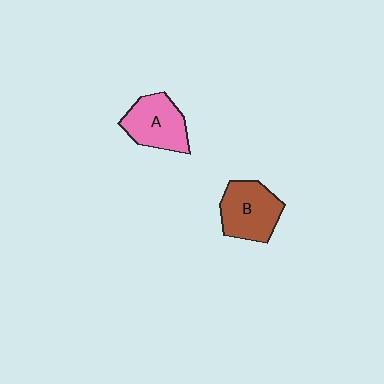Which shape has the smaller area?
Shape A (pink).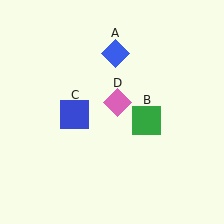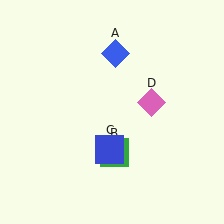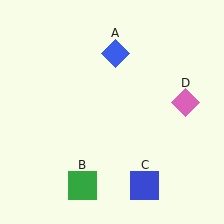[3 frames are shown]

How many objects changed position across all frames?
3 objects changed position: green square (object B), blue square (object C), pink diamond (object D).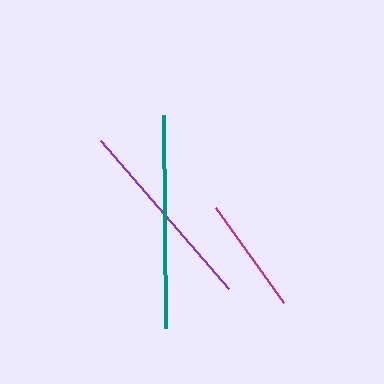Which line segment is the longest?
The teal line is the longest at approximately 213 pixels.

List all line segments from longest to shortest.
From longest to shortest: teal, purple, magenta.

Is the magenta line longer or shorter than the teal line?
The teal line is longer than the magenta line.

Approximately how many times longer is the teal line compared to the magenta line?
The teal line is approximately 1.8 times the length of the magenta line.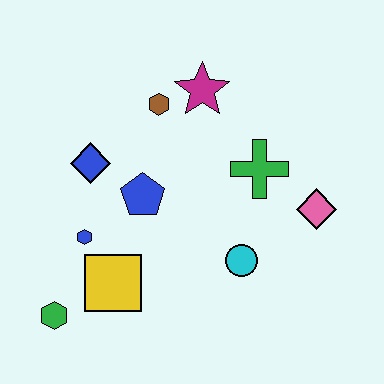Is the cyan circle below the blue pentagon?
Yes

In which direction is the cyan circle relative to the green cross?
The cyan circle is below the green cross.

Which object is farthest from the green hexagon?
The pink diamond is farthest from the green hexagon.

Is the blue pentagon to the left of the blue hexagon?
No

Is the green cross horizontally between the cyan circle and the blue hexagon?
No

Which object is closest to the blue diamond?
The blue pentagon is closest to the blue diamond.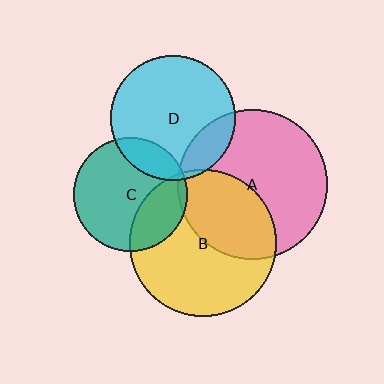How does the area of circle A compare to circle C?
Approximately 1.7 times.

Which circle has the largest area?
Circle A (pink).